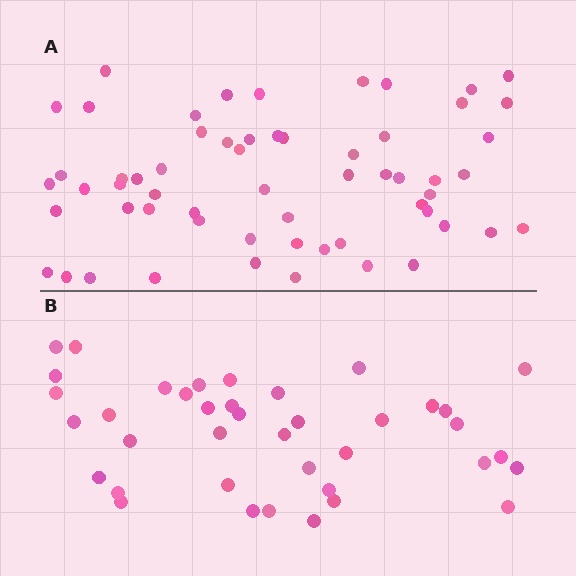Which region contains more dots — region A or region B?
Region A (the top region) has more dots.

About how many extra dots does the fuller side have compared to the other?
Region A has approximately 20 more dots than region B.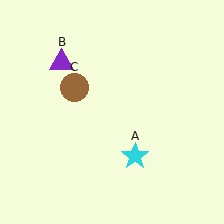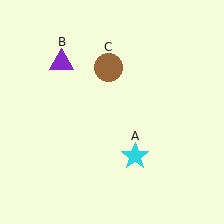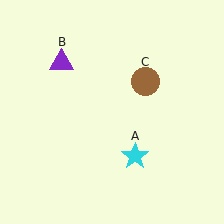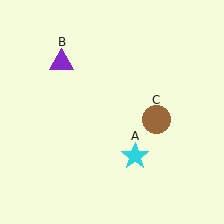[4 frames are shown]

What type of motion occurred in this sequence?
The brown circle (object C) rotated clockwise around the center of the scene.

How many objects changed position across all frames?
1 object changed position: brown circle (object C).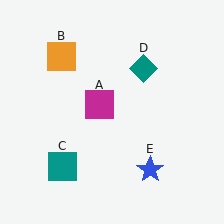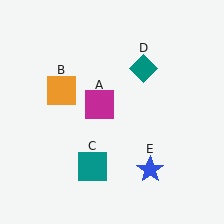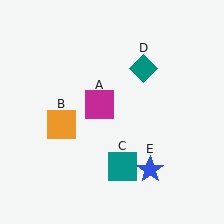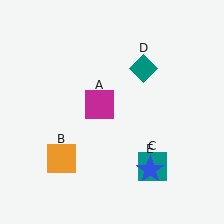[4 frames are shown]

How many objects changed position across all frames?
2 objects changed position: orange square (object B), teal square (object C).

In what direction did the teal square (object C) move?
The teal square (object C) moved right.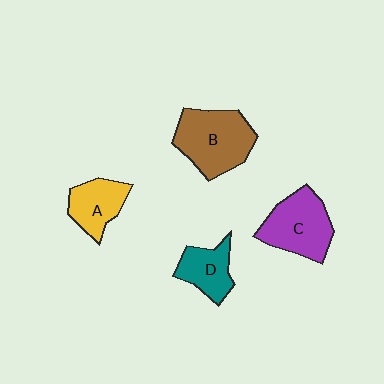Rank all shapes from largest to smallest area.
From largest to smallest: B (brown), C (purple), A (yellow), D (teal).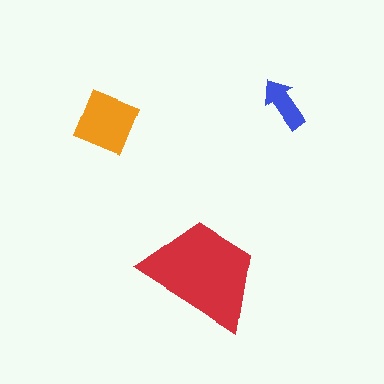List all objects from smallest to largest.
The blue arrow, the orange diamond, the red trapezoid.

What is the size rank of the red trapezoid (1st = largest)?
1st.